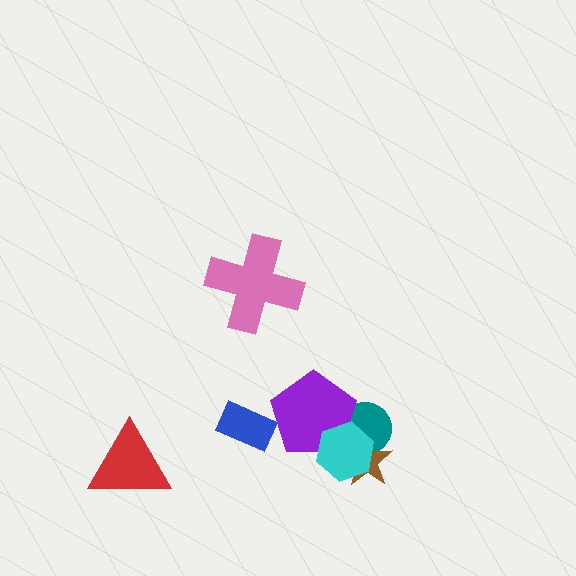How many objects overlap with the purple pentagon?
2 objects overlap with the purple pentagon.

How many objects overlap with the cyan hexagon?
3 objects overlap with the cyan hexagon.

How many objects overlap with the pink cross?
0 objects overlap with the pink cross.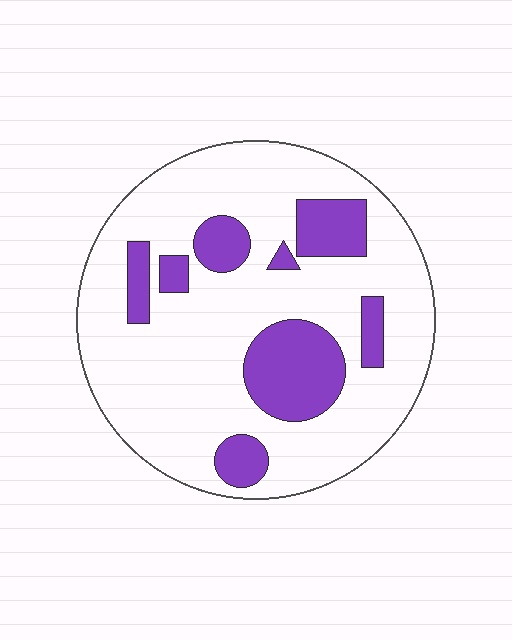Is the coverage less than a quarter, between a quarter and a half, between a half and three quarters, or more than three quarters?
Less than a quarter.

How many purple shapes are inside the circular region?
8.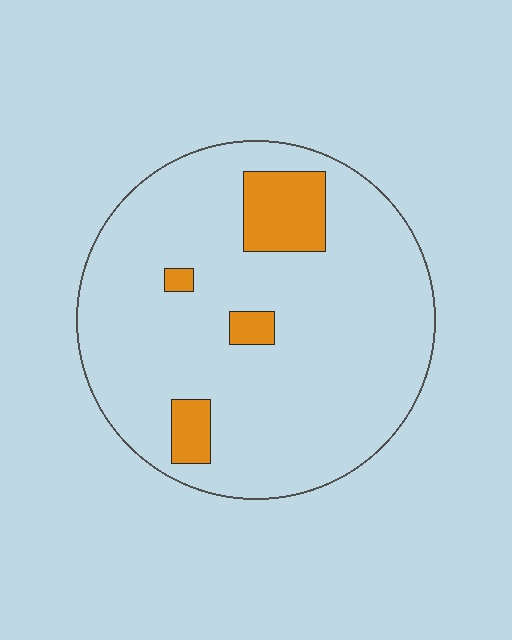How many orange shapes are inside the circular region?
4.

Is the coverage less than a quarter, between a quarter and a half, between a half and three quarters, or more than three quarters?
Less than a quarter.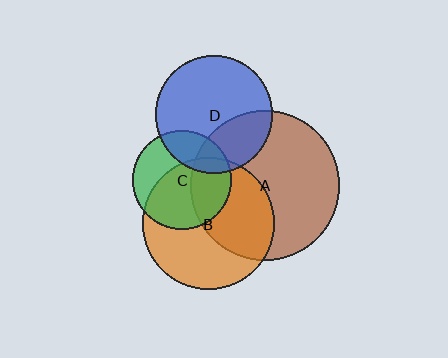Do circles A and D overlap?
Yes.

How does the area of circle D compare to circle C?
Approximately 1.4 times.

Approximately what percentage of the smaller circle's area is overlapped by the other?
Approximately 30%.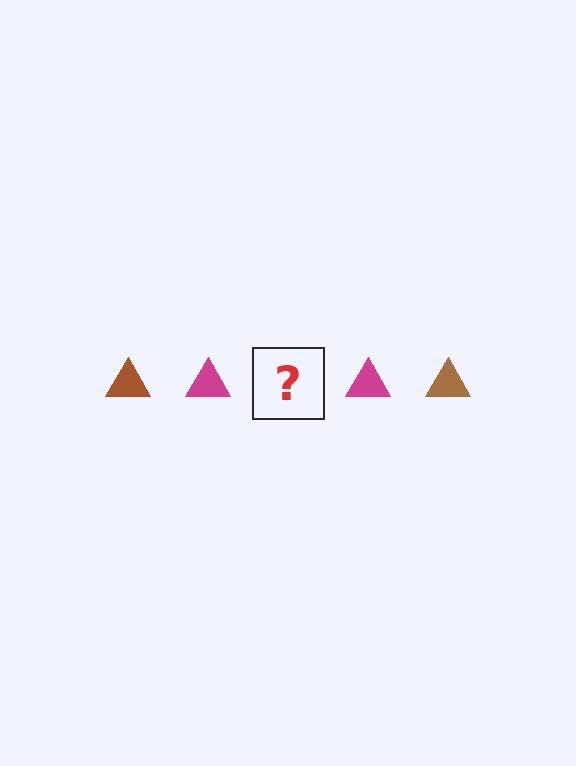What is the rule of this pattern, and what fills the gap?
The rule is that the pattern cycles through brown, magenta triangles. The gap should be filled with a brown triangle.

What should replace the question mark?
The question mark should be replaced with a brown triangle.